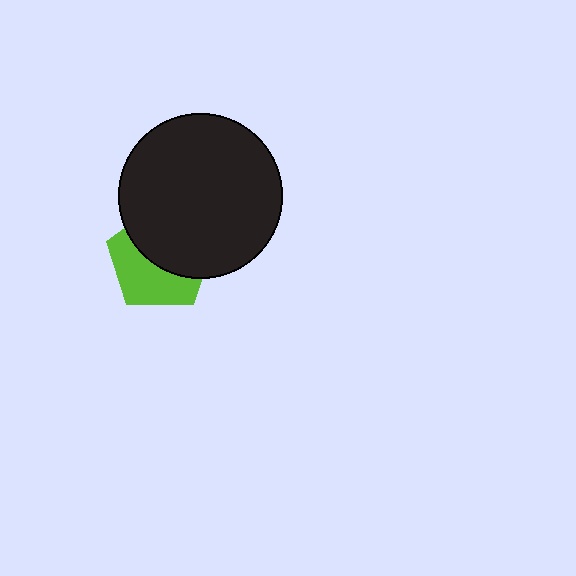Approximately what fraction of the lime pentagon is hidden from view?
Roughly 53% of the lime pentagon is hidden behind the black circle.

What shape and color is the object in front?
The object in front is a black circle.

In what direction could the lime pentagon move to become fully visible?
The lime pentagon could move down. That would shift it out from behind the black circle entirely.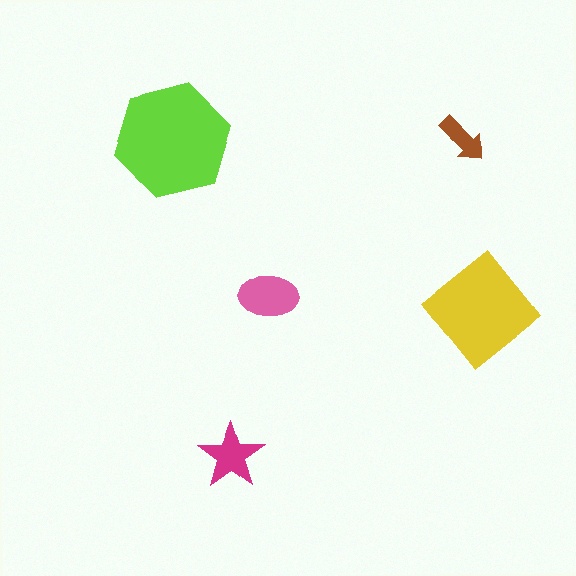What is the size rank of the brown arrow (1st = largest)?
5th.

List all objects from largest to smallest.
The lime hexagon, the yellow diamond, the pink ellipse, the magenta star, the brown arrow.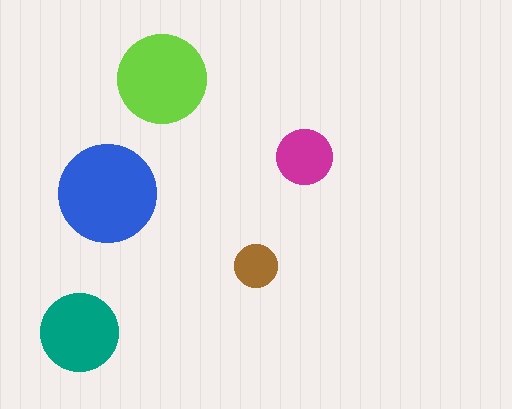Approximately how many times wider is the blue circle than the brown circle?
About 2.5 times wider.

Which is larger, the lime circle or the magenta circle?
The lime one.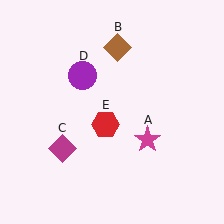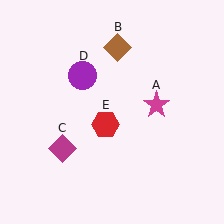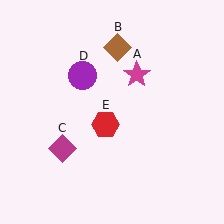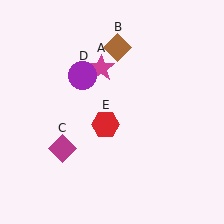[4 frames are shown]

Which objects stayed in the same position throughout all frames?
Brown diamond (object B) and magenta diamond (object C) and purple circle (object D) and red hexagon (object E) remained stationary.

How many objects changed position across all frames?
1 object changed position: magenta star (object A).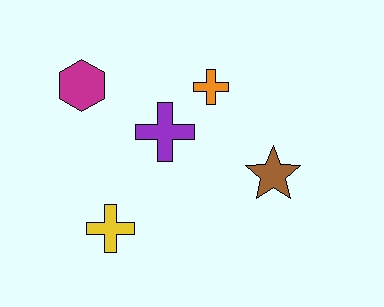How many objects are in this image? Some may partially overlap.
There are 5 objects.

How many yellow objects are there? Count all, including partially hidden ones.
There is 1 yellow object.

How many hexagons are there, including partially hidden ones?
There is 1 hexagon.